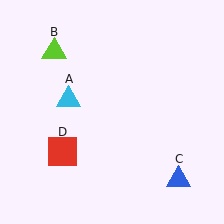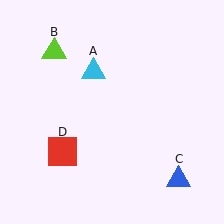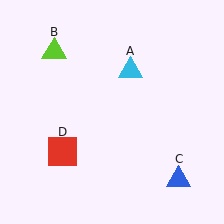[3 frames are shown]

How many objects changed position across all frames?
1 object changed position: cyan triangle (object A).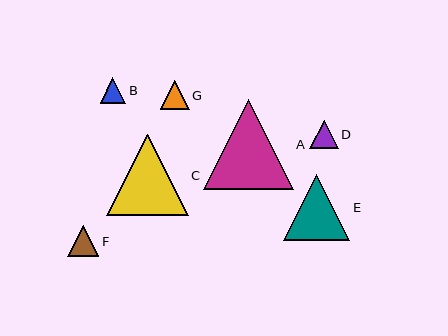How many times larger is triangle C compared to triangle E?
Triangle C is approximately 1.2 times the size of triangle E.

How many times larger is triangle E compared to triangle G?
Triangle E is approximately 2.3 times the size of triangle G.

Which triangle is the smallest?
Triangle B is the smallest with a size of approximately 26 pixels.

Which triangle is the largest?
Triangle A is the largest with a size of approximately 90 pixels.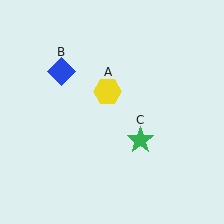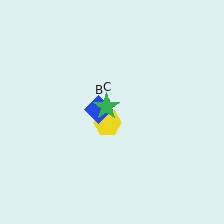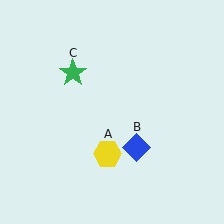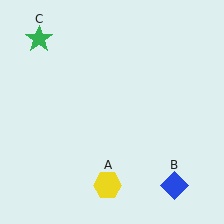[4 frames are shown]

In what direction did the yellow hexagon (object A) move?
The yellow hexagon (object A) moved down.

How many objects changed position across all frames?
3 objects changed position: yellow hexagon (object A), blue diamond (object B), green star (object C).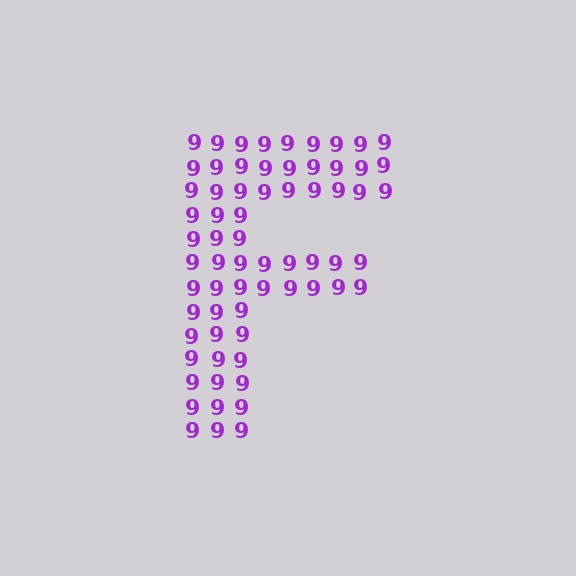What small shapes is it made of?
It is made of small digit 9's.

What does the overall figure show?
The overall figure shows the letter F.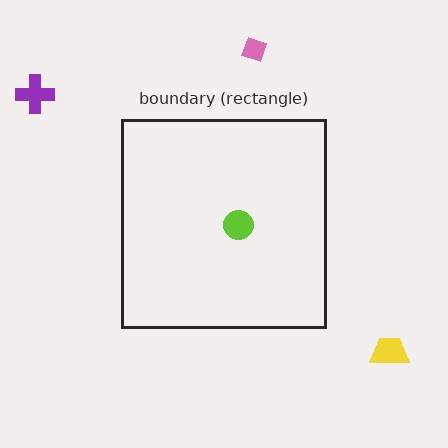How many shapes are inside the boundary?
1 inside, 3 outside.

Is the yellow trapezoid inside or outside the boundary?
Outside.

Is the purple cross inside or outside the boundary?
Outside.